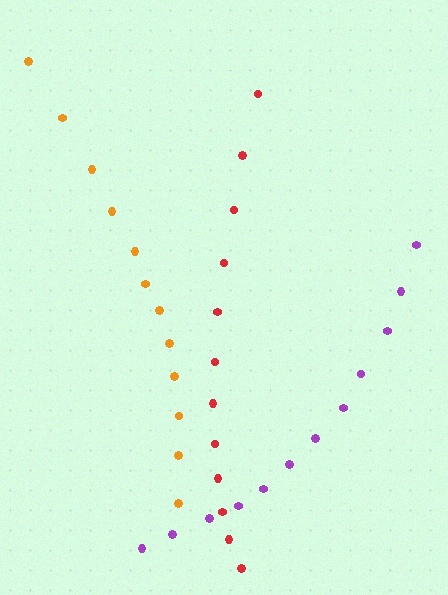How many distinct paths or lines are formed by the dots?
There are 3 distinct paths.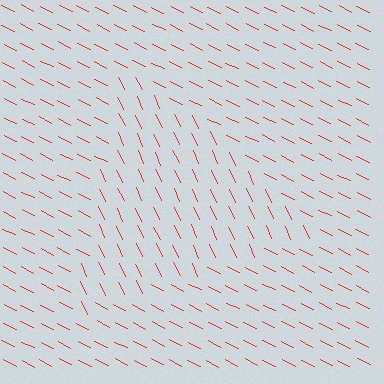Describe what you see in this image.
The image is filled with small red line segments. A triangle region in the image has lines oriented differently from the surrounding lines, creating a visible texture boundary.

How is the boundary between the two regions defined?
The boundary is defined purely by a change in line orientation (approximately 39 degrees difference). All lines are the same color and thickness.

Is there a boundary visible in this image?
Yes, there is a texture boundary formed by a change in line orientation.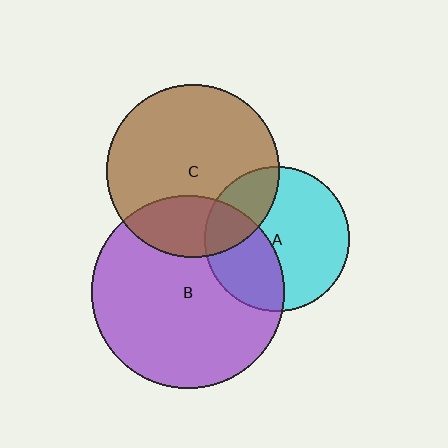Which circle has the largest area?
Circle B (purple).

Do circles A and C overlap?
Yes.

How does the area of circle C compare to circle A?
Approximately 1.4 times.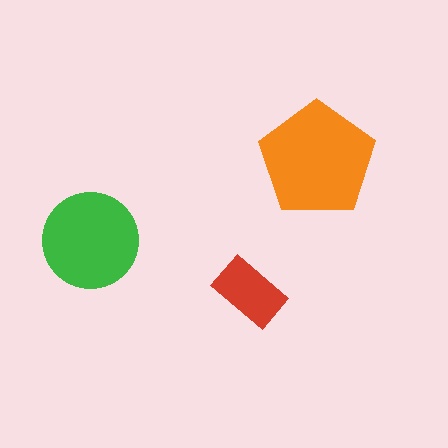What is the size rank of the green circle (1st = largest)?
2nd.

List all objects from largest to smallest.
The orange pentagon, the green circle, the red rectangle.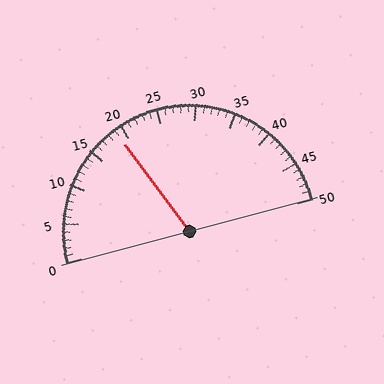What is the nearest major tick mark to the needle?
The nearest major tick mark is 20.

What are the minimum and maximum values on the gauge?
The gauge ranges from 0 to 50.